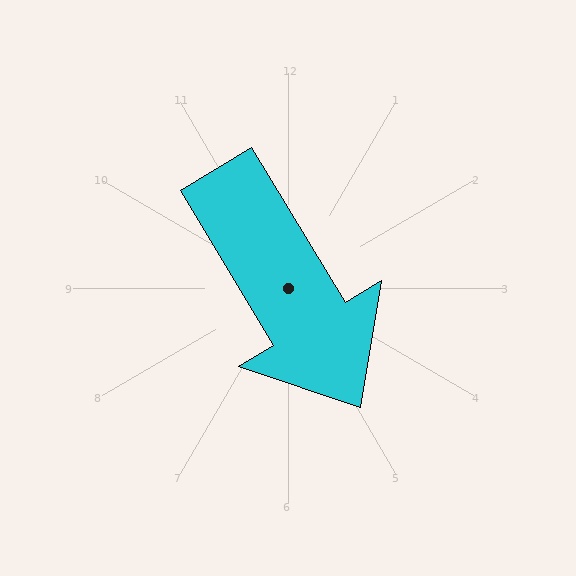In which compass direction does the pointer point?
Southeast.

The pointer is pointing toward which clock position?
Roughly 5 o'clock.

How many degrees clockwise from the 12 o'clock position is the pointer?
Approximately 149 degrees.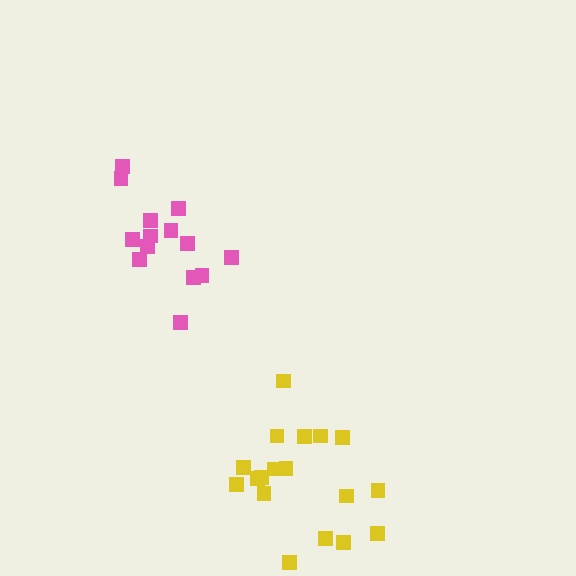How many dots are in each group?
Group 1: 18 dots, Group 2: 14 dots (32 total).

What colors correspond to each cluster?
The clusters are colored: yellow, pink.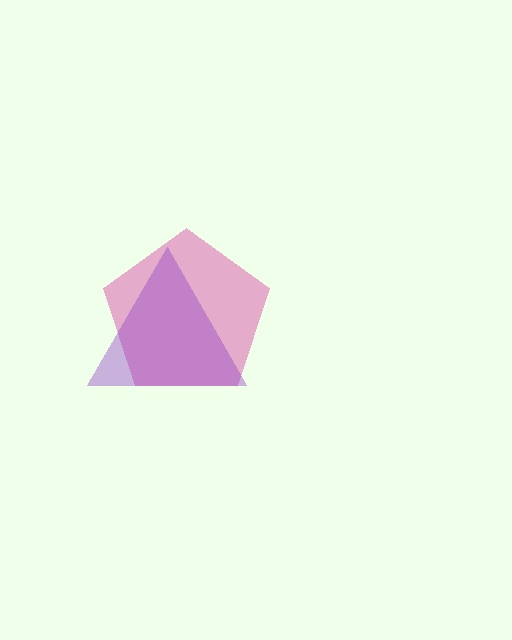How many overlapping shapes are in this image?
There are 2 overlapping shapes in the image.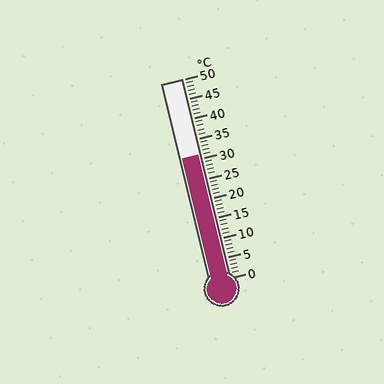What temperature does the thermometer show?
The thermometer shows approximately 31°C.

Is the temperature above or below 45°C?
The temperature is below 45°C.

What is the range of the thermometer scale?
The thermometer scale ranges from 0°C to 50°C.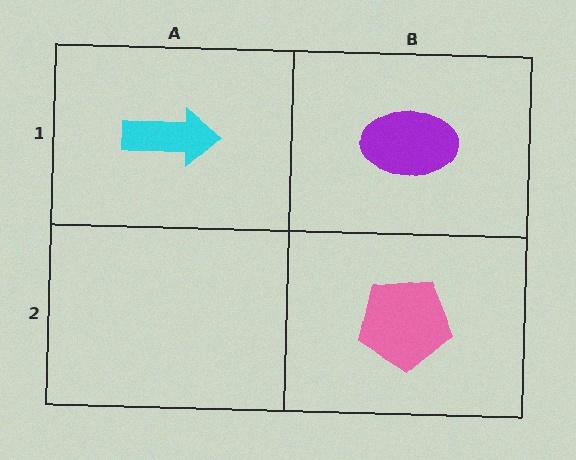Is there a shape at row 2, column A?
No, that cell is empty.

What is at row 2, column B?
A pink pentagon.